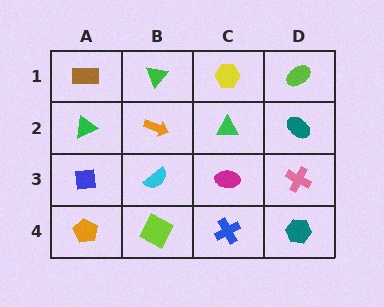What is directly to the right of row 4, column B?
A blue cross.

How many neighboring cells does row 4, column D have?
2.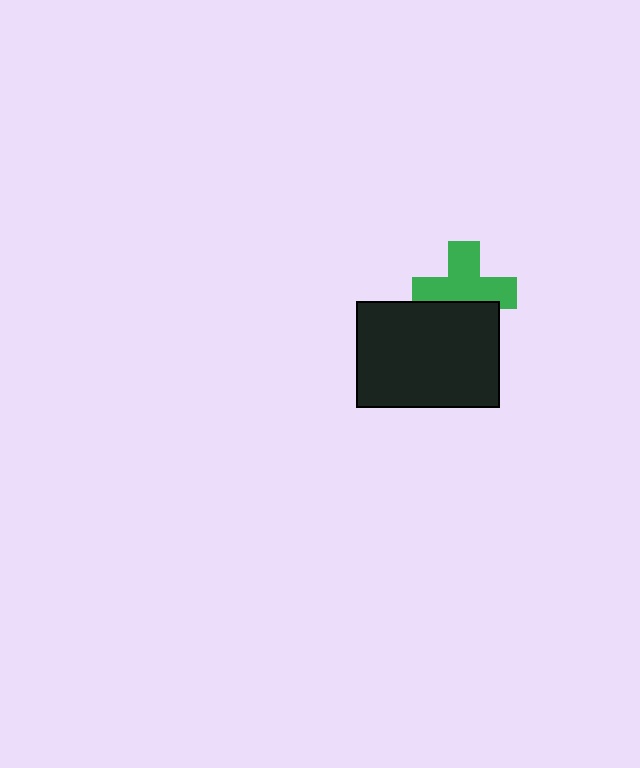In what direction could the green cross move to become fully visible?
The green cross could move up. That would shift it out from behind the black rectangle entirely.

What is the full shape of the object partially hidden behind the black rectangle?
The partially hidden object is a green cross.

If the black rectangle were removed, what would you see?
You would see the complete green cross.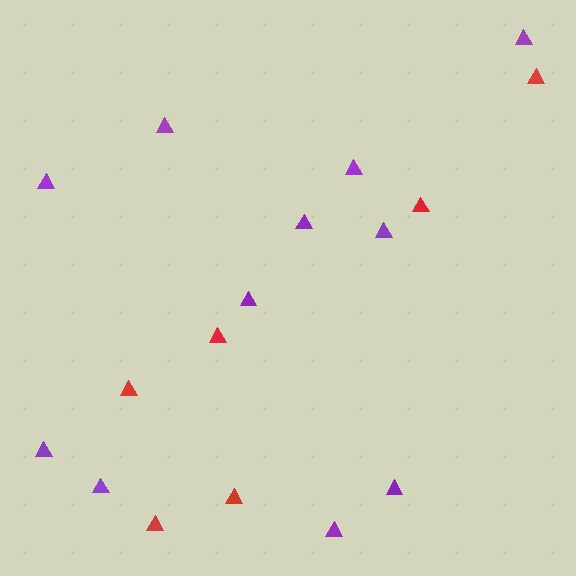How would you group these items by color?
There are 2 groups: one group of red triangles (6) and one group of purple triangles (11).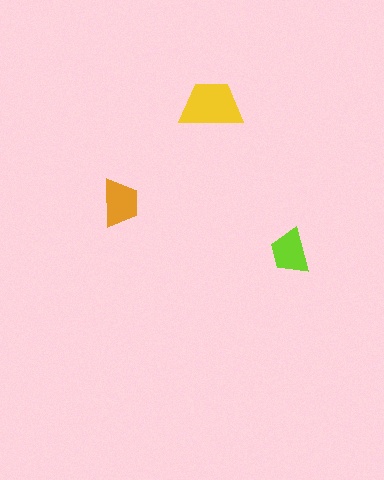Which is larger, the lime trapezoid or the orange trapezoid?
The orange one.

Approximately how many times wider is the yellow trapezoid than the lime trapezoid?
About 1.5 times wider.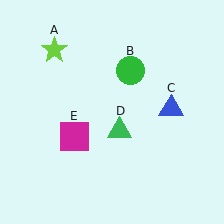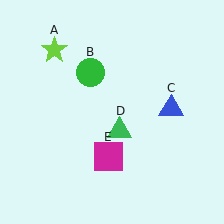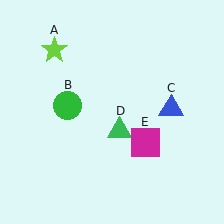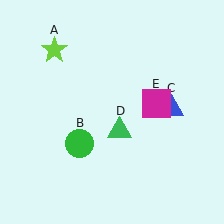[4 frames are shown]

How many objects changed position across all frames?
2 objects changed position: green circle (object B), magenta square (object E).